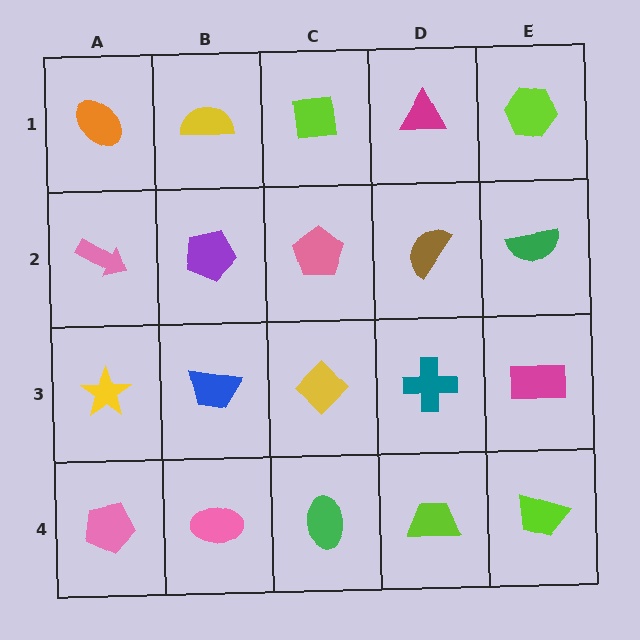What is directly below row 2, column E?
A magenta rectangle.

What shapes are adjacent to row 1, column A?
A pink arrow (row 2, column A), a yellow semicircle (row 1, column B).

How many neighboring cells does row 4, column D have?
3.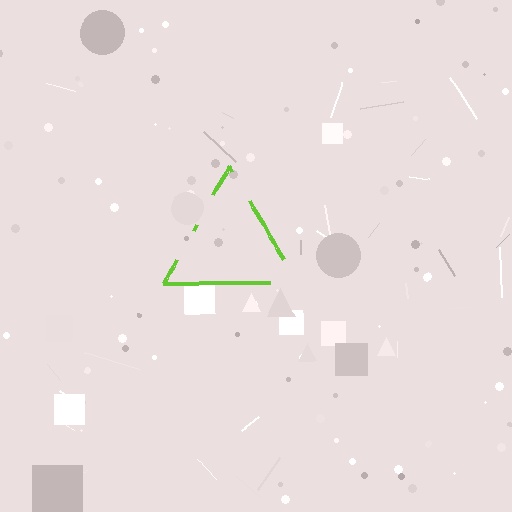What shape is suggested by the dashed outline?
The dashed outline suggests a triangle.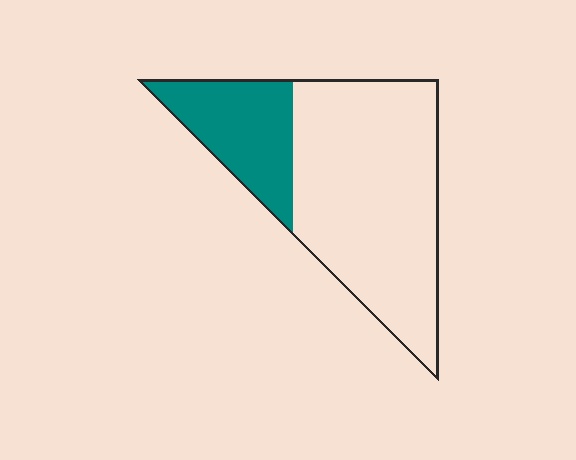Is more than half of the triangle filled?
No.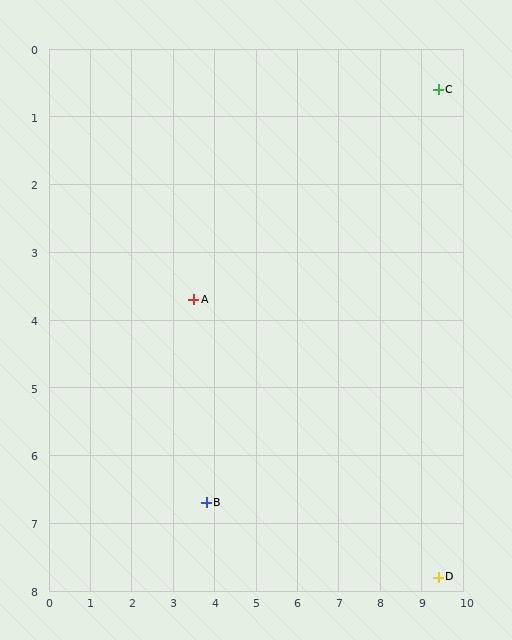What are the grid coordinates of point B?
Point B is at approximately (3.8, 6.7).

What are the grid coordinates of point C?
Point C is at approximately (9.4, 0.6).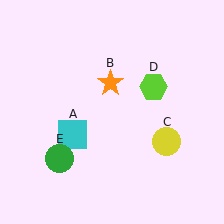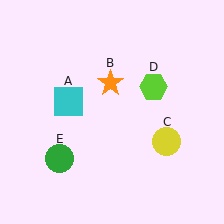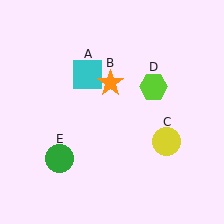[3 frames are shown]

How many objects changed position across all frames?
1 object changed position: cyan square (object A).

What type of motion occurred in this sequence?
The cyan square (object A) rotated clockwise around the center of the scene.